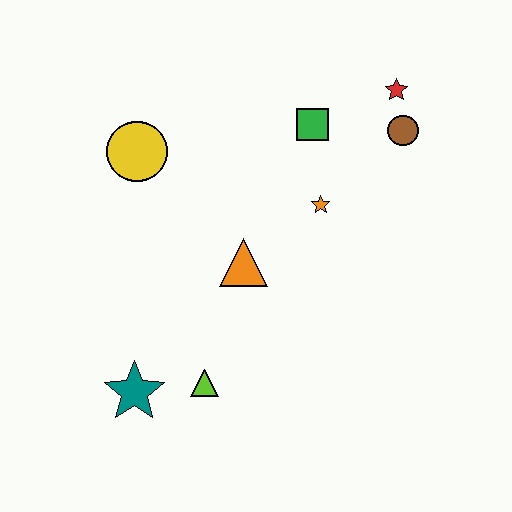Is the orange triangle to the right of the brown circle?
No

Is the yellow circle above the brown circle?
No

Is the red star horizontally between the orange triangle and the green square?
No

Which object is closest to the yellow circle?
The orange triangle is closest to the yellow circle.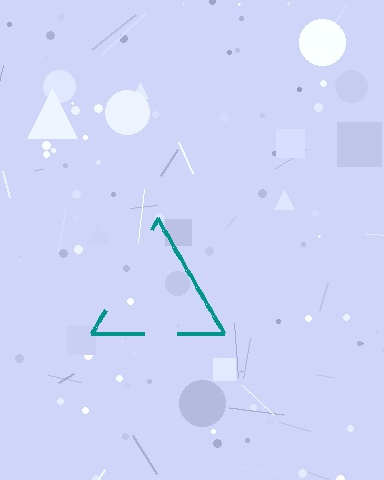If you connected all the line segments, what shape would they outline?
They would outline a triangle.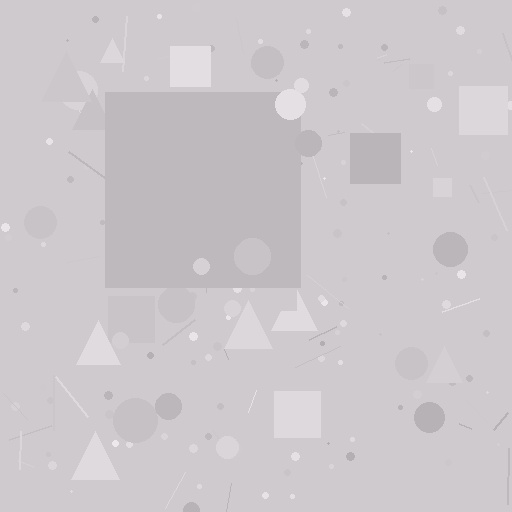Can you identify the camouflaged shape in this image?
The camouflaged shape is a square.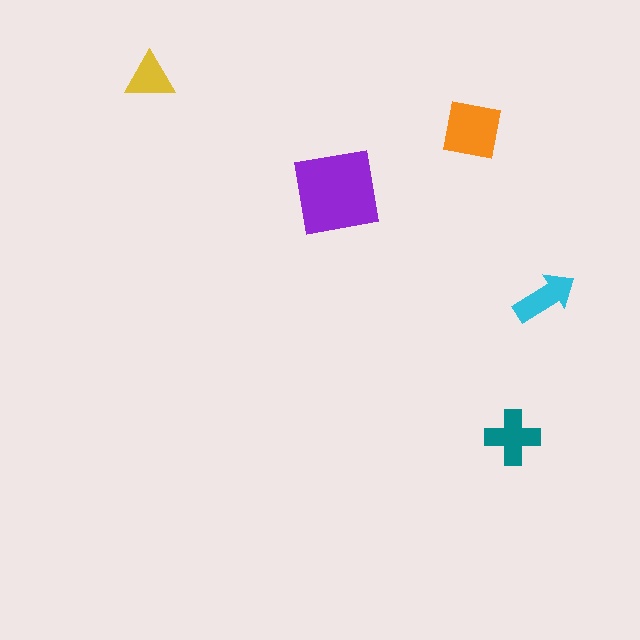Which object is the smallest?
The yellow triangle.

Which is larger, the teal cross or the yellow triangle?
The teal cross.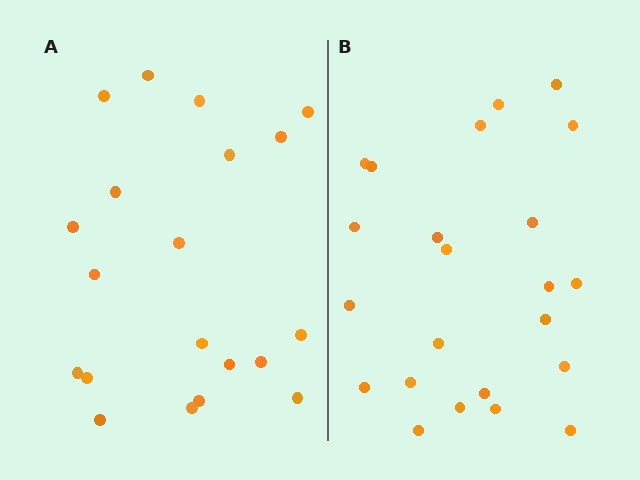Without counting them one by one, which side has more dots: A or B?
Region B (the right region) has more dots.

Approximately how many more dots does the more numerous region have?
Region B has just a few more — roughly 2 or 3 more dots than region A.